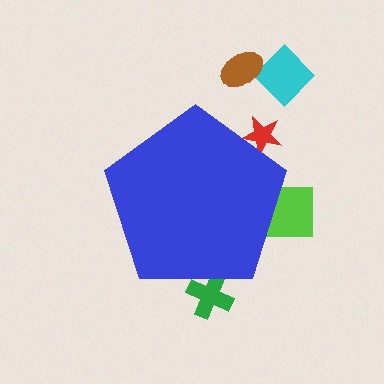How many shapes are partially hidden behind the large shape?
3 shapes are partially hidden.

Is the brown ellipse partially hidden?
No, the brown ellipse is fully visible.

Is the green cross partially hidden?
Yes, the green cross is partially hidden behind the blue pentagon.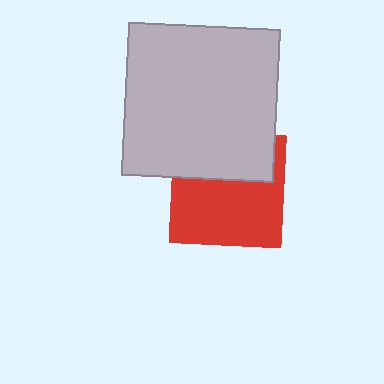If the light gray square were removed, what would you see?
You would see the complete red square.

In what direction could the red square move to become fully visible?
The red square could move down. That would shift it out from behind the light gray square entirely.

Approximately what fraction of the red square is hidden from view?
Roughly 39% of the red square is hidden behind the light gray square.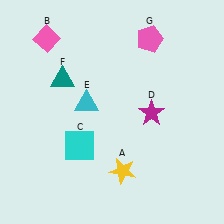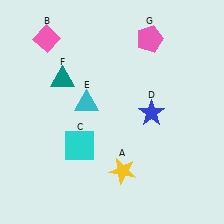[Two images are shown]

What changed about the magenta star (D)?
In Image 1, D is magenta. In Image 2, it changed to blue.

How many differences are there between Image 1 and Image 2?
There is 1 difference between the two images.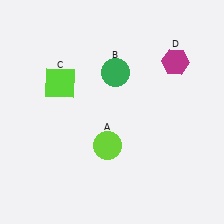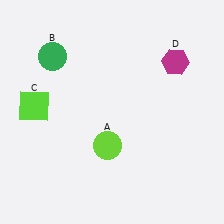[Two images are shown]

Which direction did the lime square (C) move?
The lime square (C) moved left.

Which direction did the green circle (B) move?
The green circle (B) moved left.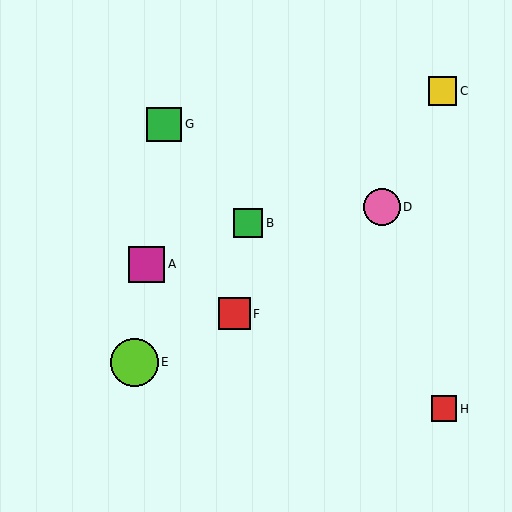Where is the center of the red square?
The center of the red square is at (444, 409).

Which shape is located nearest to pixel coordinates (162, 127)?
The green square (labeled G) at (164, 124) is nearest to that location.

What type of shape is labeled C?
Shape C is a yellow square.